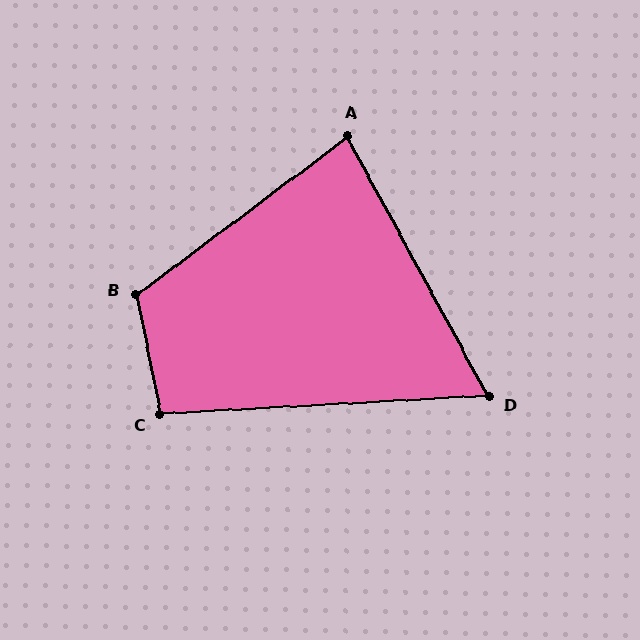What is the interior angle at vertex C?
Approximately 98 degrees (obtuse).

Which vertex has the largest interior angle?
B, at approximately 116 degrees.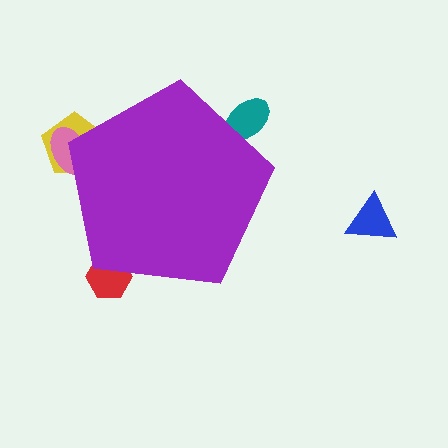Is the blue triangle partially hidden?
No, the blue triangle is fully visible.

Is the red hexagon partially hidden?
Yes, the red hexagon is partially hidden behind the purple pentagon.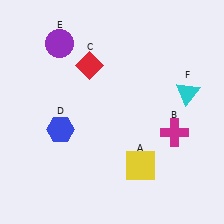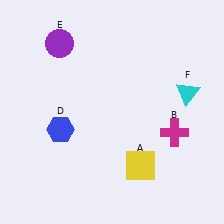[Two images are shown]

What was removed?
The red diamond (C) was removed in Image 2.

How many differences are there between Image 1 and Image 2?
There is 1 difference between the two images.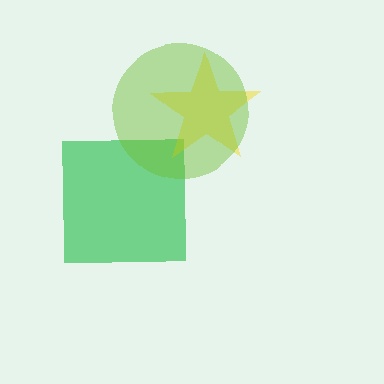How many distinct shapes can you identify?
There are 3 distinct shapes: a green square, a yellow star, a lime circle.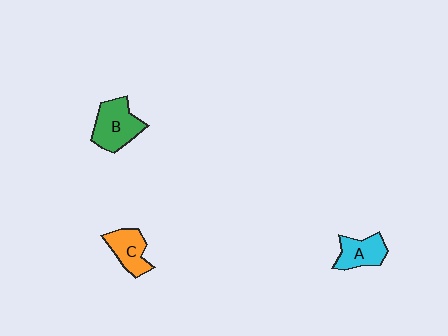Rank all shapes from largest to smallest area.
From largest to smallest: B (green), C (orange), A (cyan).